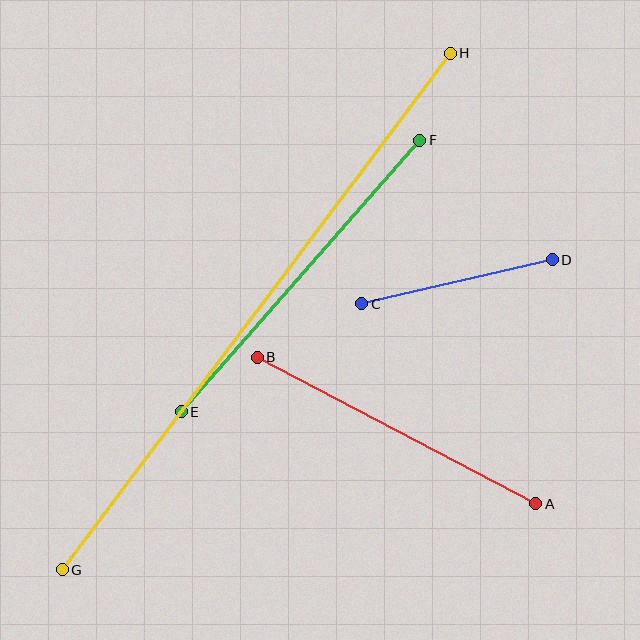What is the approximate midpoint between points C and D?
The midpoint is at approximately (457, 282) pixels.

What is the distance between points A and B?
The distance is approximately 314 pixels.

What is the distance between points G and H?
The distance is approximately 646 pixels.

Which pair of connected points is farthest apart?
Points G and H are farthest apart.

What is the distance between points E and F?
The distance is approximately 361 pixels.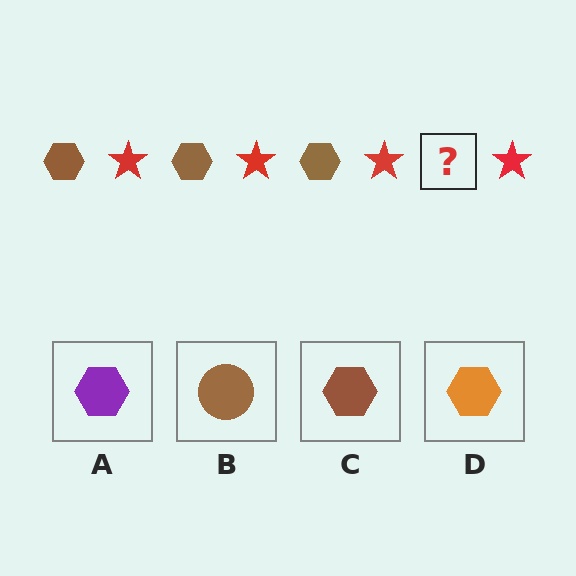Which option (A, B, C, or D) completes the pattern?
C.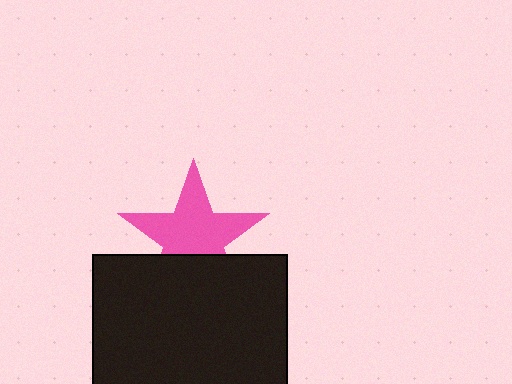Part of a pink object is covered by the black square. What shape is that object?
It is a star.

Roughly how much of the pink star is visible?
Most of it is visible (roughly 68%).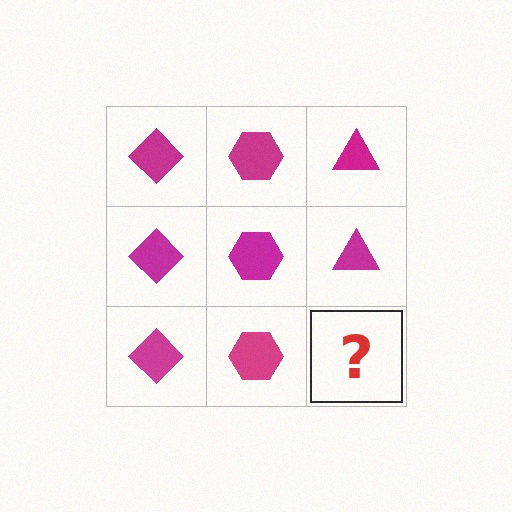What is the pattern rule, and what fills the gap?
The rule is that each column has a consistent shape. The gap should be filled with a magenta triangle.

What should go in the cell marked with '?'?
The missing cell should contain a magenta triangle.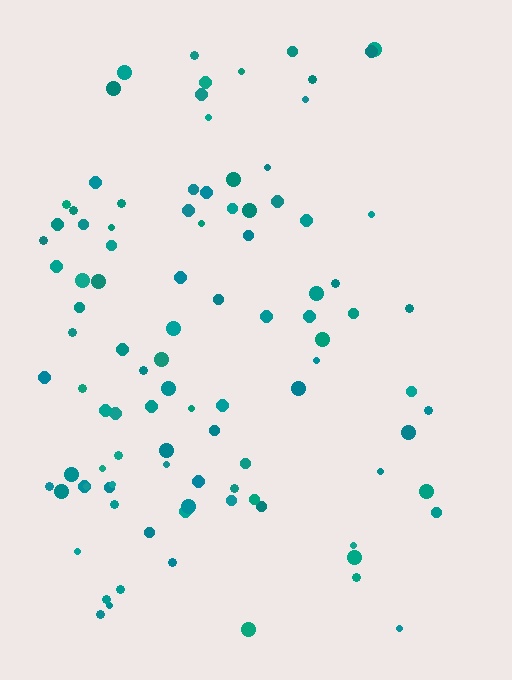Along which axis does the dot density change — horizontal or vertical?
Horizontal.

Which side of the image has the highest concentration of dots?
The left.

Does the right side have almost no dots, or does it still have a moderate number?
Still a moderate number, just noticeably fewer than the left.